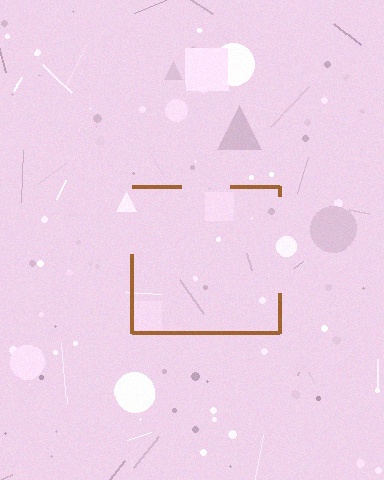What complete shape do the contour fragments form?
The contour fragments form a square.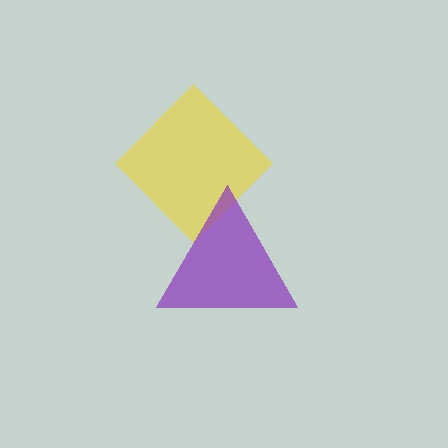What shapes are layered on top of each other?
The layered shapes are: a yellow diamond, a purple triangle.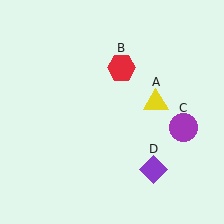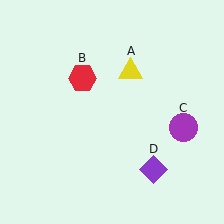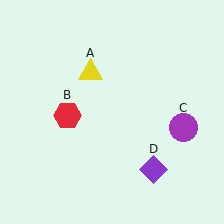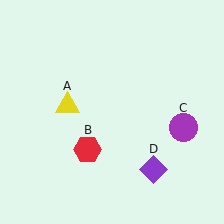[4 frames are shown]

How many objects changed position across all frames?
2 objects changed position: yellow triangle (object A), red hexagon (object B).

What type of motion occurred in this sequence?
The yellow triangle (object A), red hexagon (object B) rotated counterclockwise around the center of the scene.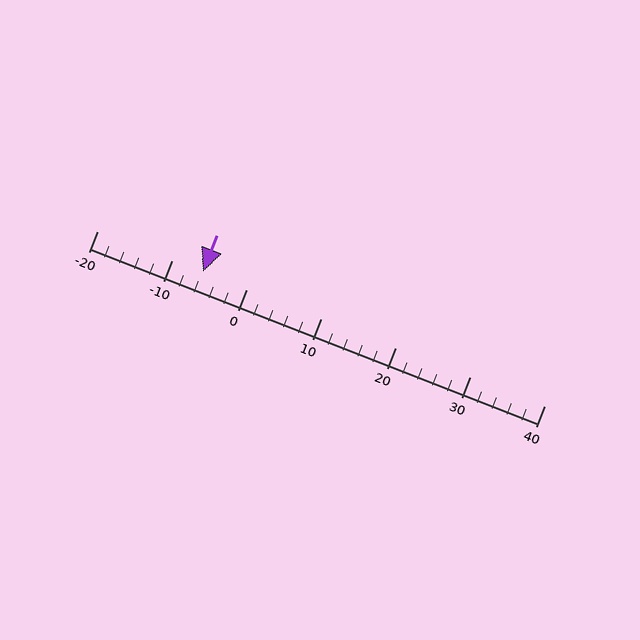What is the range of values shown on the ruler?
The ruler shows values from -20 to 40.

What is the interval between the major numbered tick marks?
The major tick marks are spaced 10 units apart.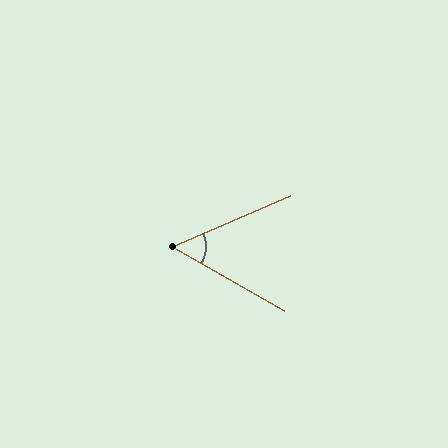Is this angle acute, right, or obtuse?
It is acute.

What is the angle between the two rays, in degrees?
Approximately 53 degrees.